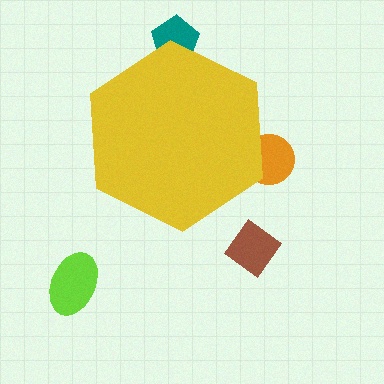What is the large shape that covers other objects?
A yellow hexagon.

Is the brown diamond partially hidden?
No, the brown diamond is fully visible.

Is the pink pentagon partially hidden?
Yes, the pink pentagon is partially hidden behind the yellow hexagon.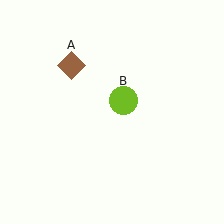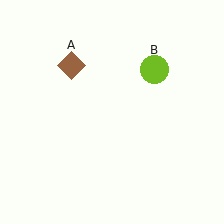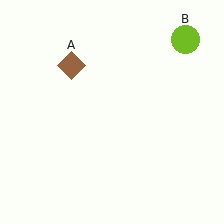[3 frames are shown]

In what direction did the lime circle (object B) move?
The lime circle (object B) moved up and to the right.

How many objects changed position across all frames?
1 object changed position: lime circle (object B).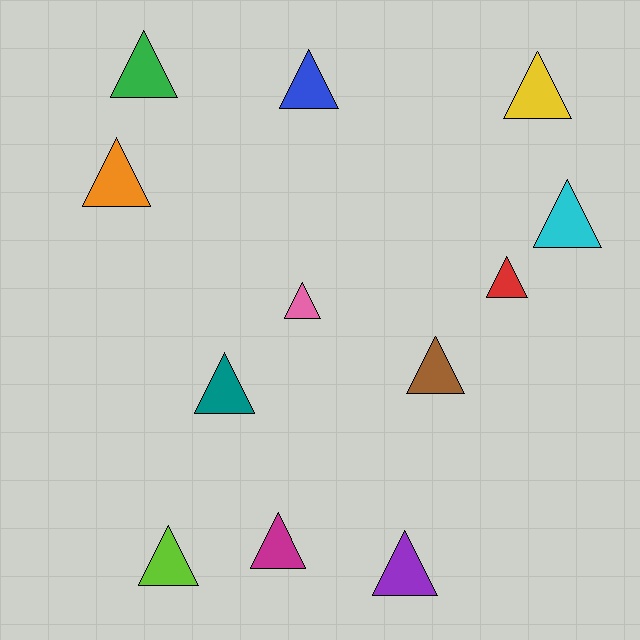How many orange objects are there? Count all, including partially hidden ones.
There is 1 orange object.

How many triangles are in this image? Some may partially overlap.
There are 12 triangles.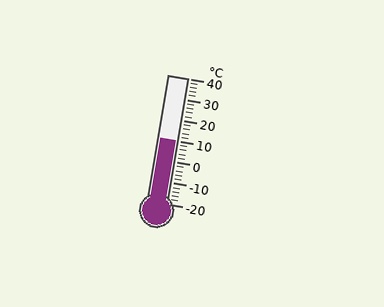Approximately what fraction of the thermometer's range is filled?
The thermometer is filled to approximately 50% of its range.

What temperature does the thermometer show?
The thermometer shows approximately 10°C.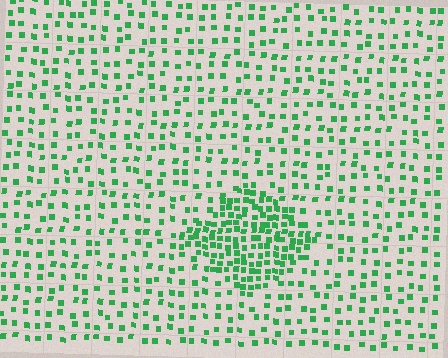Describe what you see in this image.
The image contains small green elements arranged at two different densities. A diamond-shaped region is visible where the elements are more densely packed than the surrounding area.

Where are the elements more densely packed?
The elements are more densely packed inside the diamond boundary.